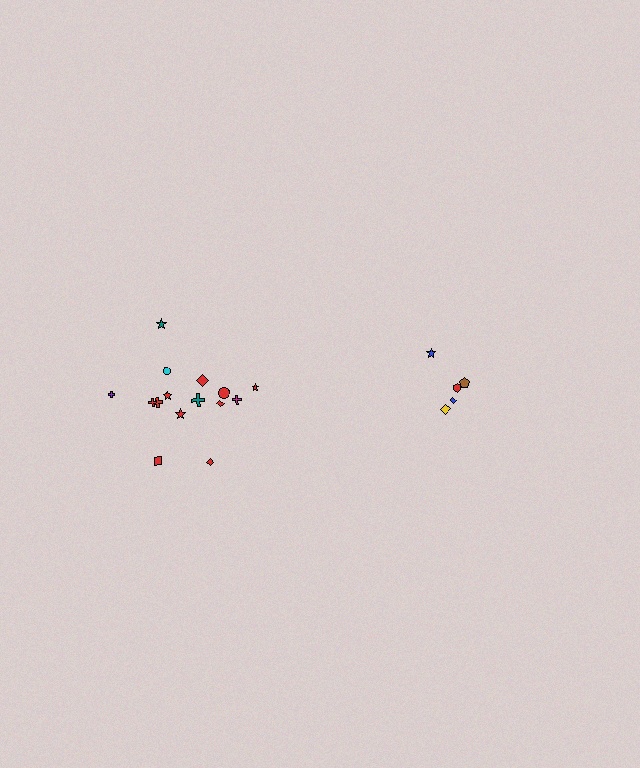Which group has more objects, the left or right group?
The left group.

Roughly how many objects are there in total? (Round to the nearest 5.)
Roughly 20 objects in total.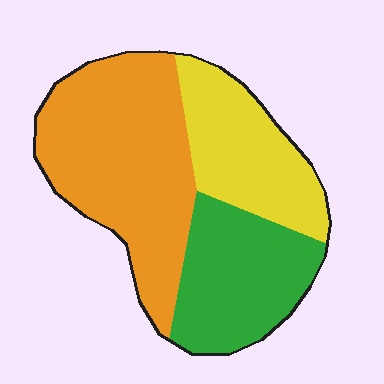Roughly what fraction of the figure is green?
Green covers around 30% of the figure.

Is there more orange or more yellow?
Orange.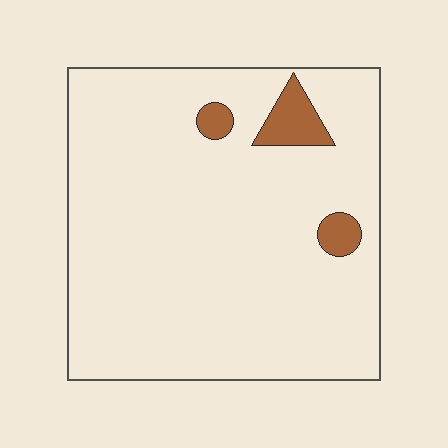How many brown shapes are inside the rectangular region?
3.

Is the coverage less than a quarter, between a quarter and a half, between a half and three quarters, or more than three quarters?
Less than a quarter.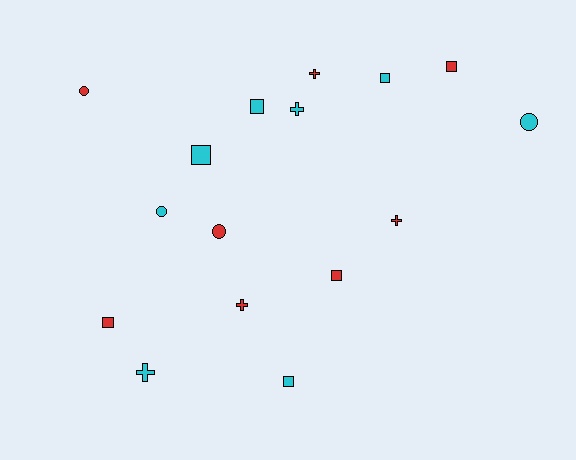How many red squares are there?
There are 3 red squares.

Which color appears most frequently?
Red, with 8 objects.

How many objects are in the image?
There are 16 objects.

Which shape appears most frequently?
Square, with 7 objects.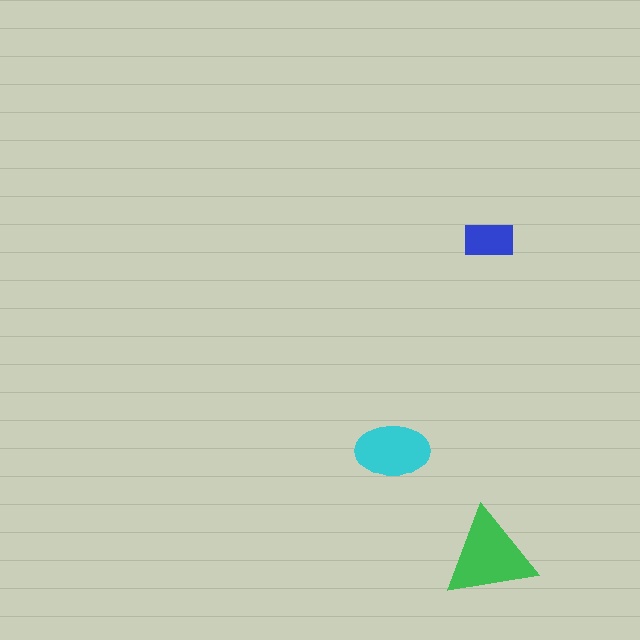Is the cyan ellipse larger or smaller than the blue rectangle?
Larger.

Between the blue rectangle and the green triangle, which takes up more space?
The green triangle.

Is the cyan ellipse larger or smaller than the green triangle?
Smaller.